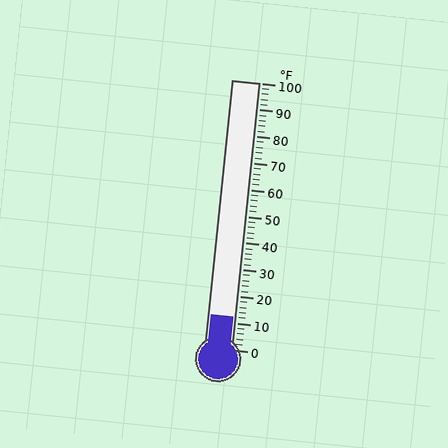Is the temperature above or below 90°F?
The temperature is below 90°F.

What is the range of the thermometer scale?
The thermometer scale ranges from 0°F to 100°F.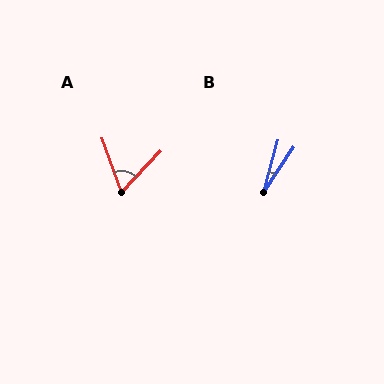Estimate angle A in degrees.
Approximately 63 degrees.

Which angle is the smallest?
B, at approximately 18 degrees.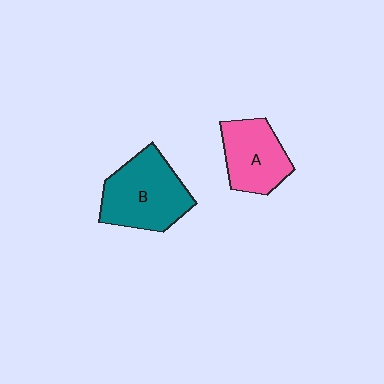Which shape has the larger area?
Shape B (teal).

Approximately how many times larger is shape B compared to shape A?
Approximately 1.3 times.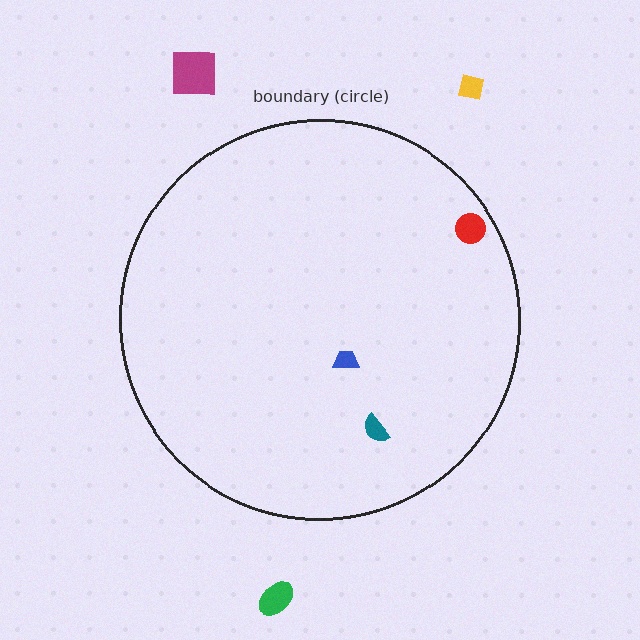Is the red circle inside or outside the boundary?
Inside.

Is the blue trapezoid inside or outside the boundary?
Inside.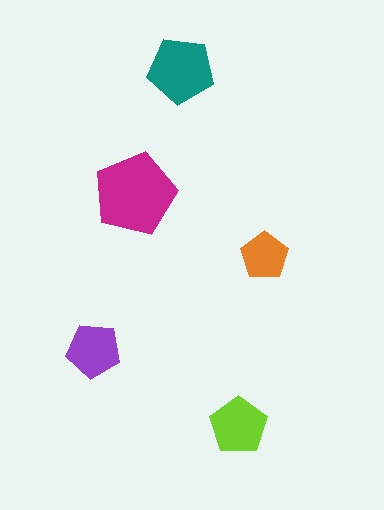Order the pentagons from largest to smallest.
the magenta one, the teal one, the lime one, the purple one, the orange one.